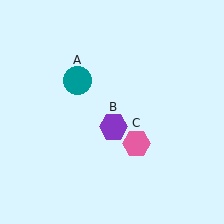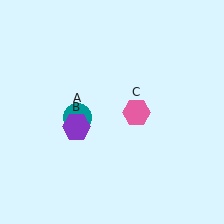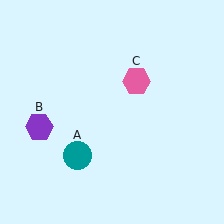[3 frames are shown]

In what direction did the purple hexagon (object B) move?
The purple hexagon (object B) moved left.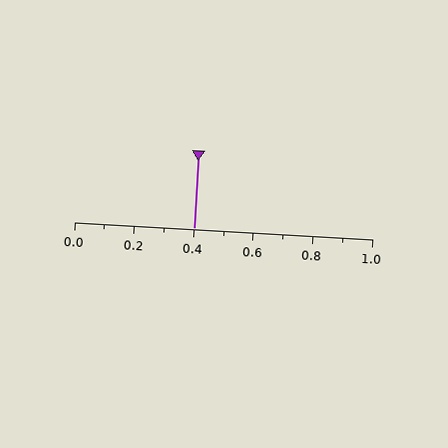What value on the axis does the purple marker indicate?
The marker indicates approximately 0.4.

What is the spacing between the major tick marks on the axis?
The major ticks are spaced 0.2 apart.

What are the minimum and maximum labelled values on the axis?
The axis runs from 0.0 to 1.0.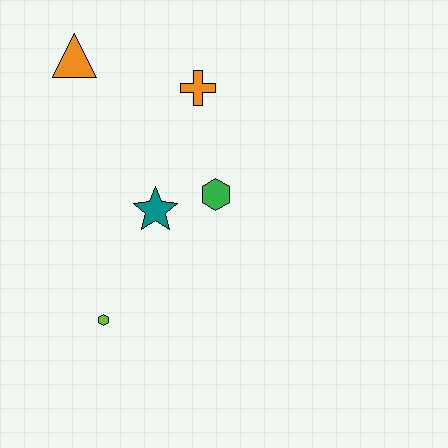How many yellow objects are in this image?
There are no yellow objects.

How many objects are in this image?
There are 5 objects.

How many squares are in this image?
There are no squares.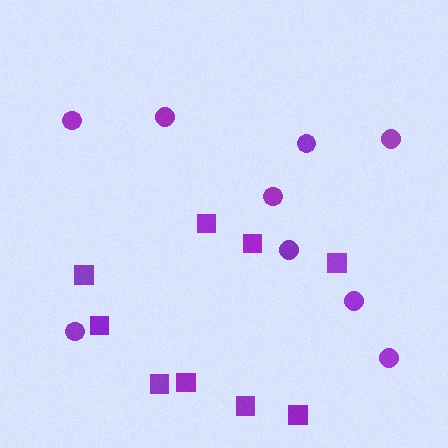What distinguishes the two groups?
There are 2 groups: one group of circles (9) and one group of squares (9).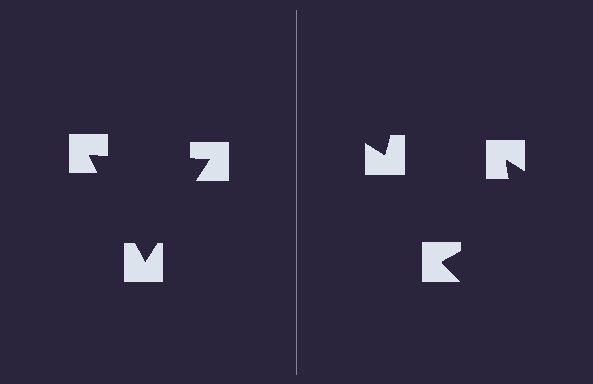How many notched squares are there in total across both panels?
6 — 3 on each side.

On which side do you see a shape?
An illusory triangle appears on the left side. On the right side the wedge cuts are rotated, so no coherent shape forms.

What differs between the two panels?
The notched squares are positioned identically on both sides; only the wedge orientations differ. On the left they align to a triangle; on the right they are misaligned.